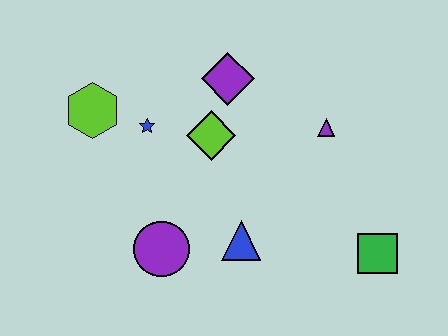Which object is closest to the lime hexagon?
The blue star is closest to the lime hexagon.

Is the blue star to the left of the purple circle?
Yes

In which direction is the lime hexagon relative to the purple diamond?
The lime hexagon is to the left of the purple diamond.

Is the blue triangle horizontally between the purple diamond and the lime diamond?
No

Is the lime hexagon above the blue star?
Yes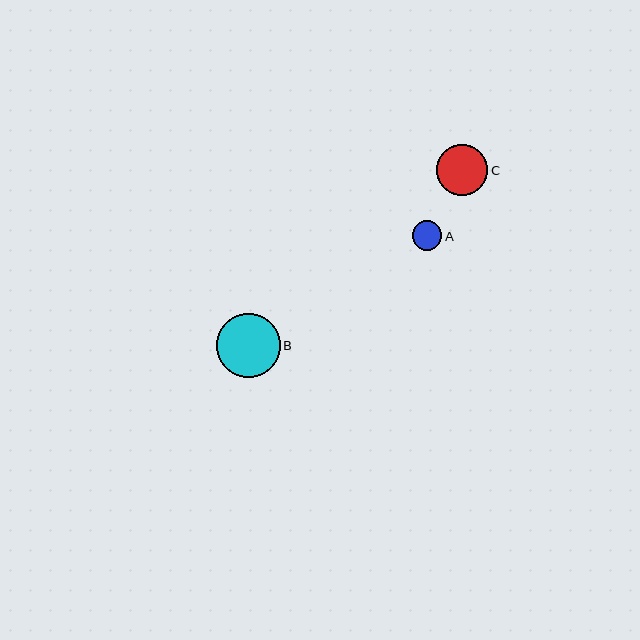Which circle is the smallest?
Circle A is the smallest with a size of approximately 30 pixels.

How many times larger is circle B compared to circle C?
Circle B is approximately 1.2 times the size of circle C.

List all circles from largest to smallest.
From largest to smallest: B, C, A.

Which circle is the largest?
Circle B is the largest with a size of approximately 64 pixels.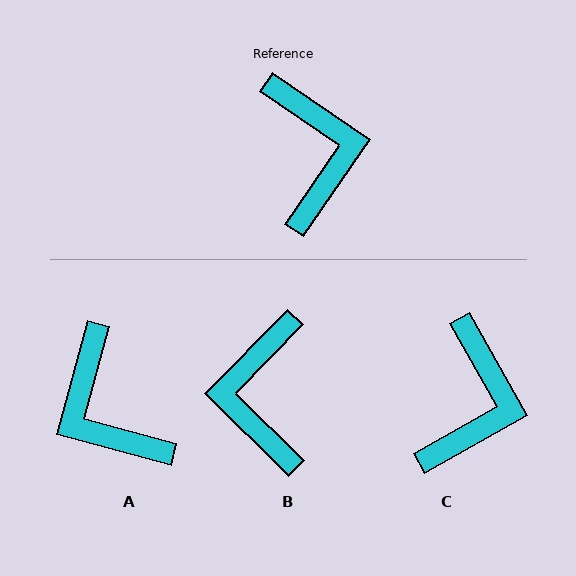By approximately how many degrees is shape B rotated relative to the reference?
Approximately 170 degrees counter-clockwise.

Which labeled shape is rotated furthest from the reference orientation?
B, about 170 degrees away.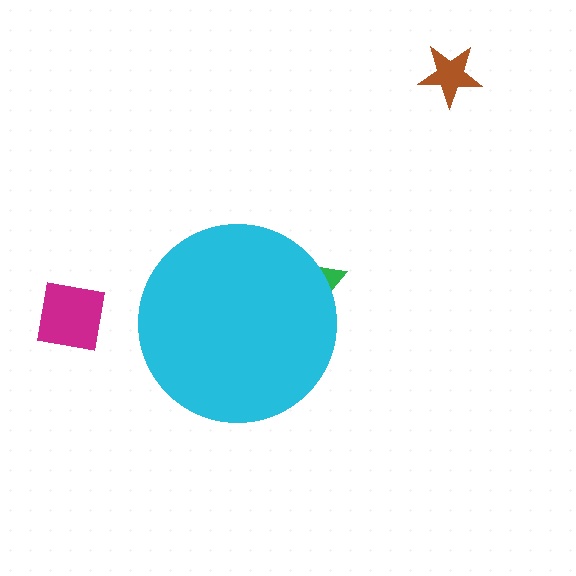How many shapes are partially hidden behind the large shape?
1 shape is partially hidden.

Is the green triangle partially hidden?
Yes, the green triangle is partially hidden behind the cyan circle.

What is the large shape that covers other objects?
A cyan circle.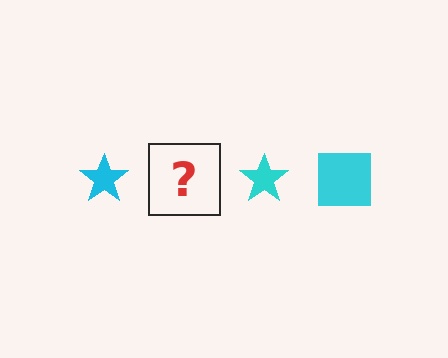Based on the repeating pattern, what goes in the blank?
The blank should be a cyan square.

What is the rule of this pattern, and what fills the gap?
The rule is that the pattern cycles through star, square shapes in cyan. The gap should be filled with a cyan square.